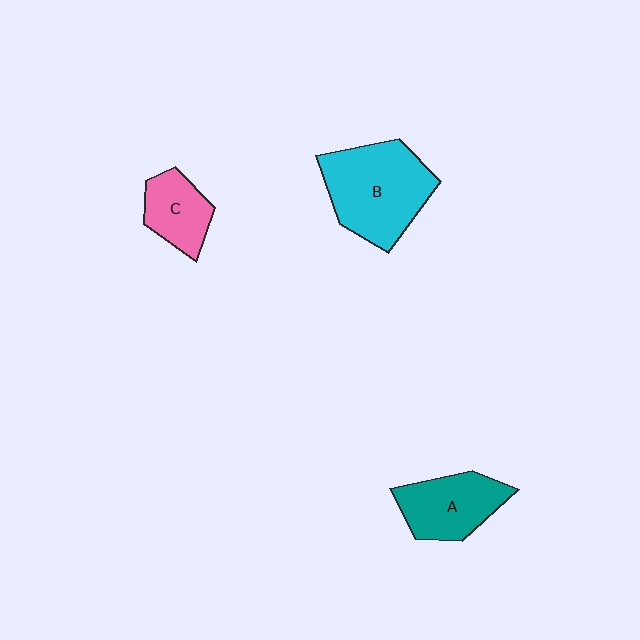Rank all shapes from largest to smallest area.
From largest to smallest: B (cyan), A (teal), C (pink).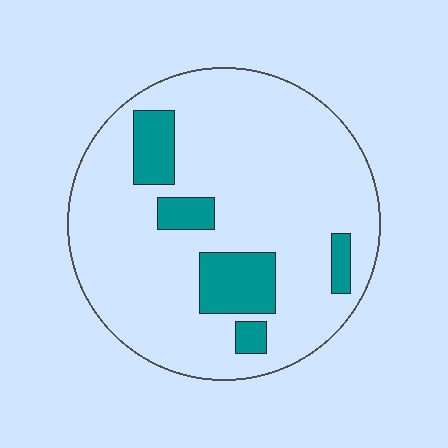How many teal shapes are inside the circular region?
5.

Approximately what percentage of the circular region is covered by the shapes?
Approximately 15%.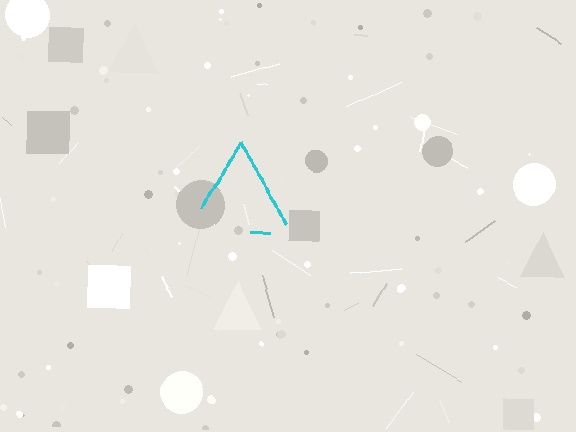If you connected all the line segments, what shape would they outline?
They would outline a triangle.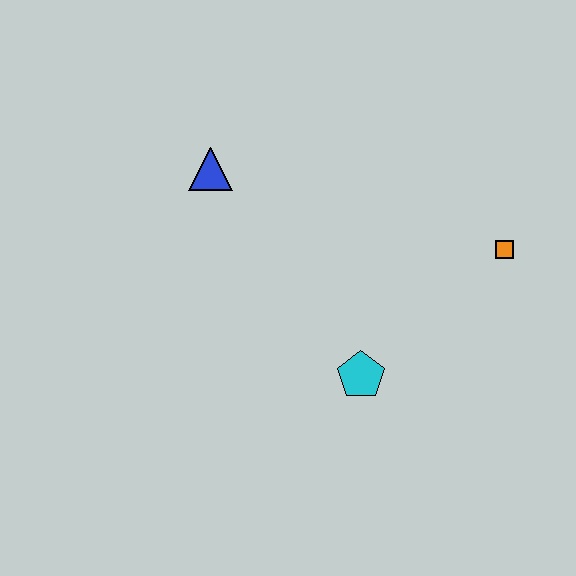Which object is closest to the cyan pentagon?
The orange square is closest to the cyan pentagon.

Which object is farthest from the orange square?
The blue triangle is farthest from the orange square.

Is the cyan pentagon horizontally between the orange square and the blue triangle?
Yes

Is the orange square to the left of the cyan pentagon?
No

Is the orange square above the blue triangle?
No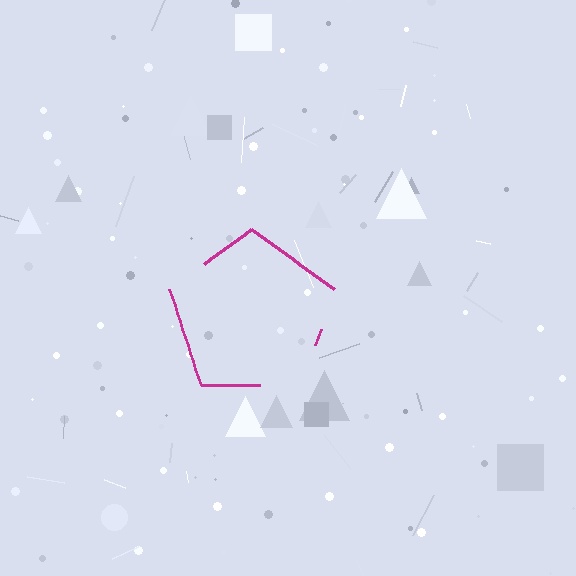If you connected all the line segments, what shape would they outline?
They would outline a pentagon.